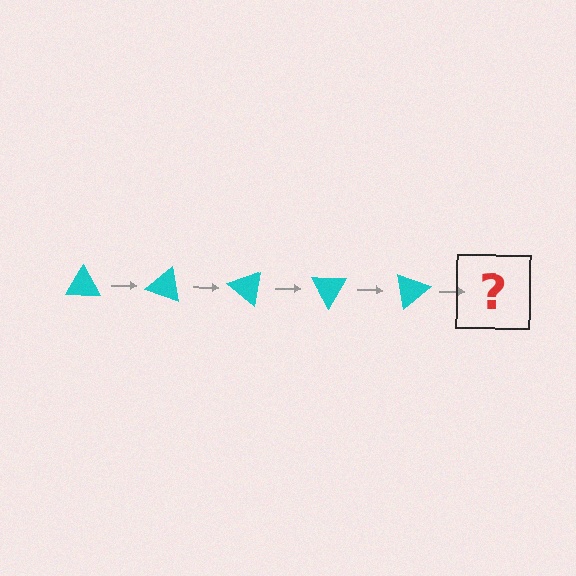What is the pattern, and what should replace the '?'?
The pattern is that the triangle rotates 20 degrees each step. The '?' should be a cyan triangle rotated 100 degrees.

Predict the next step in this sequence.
The next step is a cyan triangle rotated 100 degrees.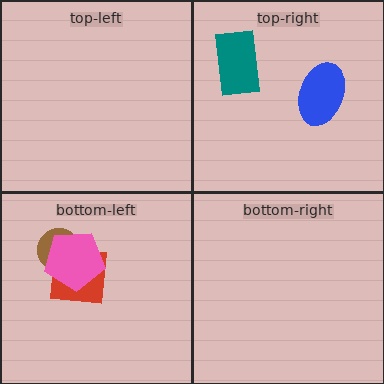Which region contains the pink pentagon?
The bottom-left region.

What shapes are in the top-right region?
The teal rectangle, the blue ellipse.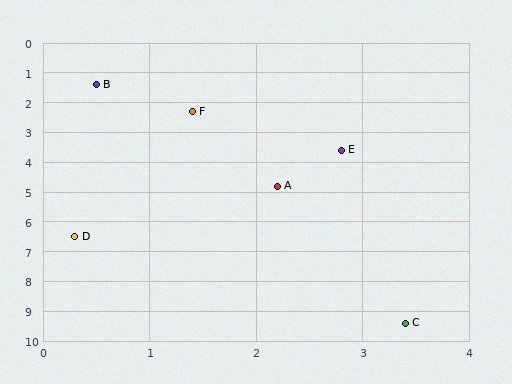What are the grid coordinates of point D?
Point D is at approximately (0.3, 6.5).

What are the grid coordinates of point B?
Point B is at approximately (0.5, 1.4).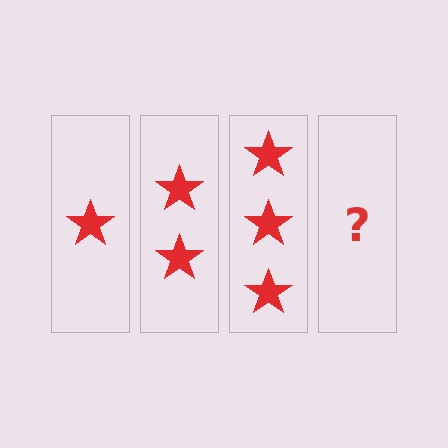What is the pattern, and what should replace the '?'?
The pattern is that each step adds one more star. The '?' should be 4 stars.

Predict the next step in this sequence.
The next step is 4 stars.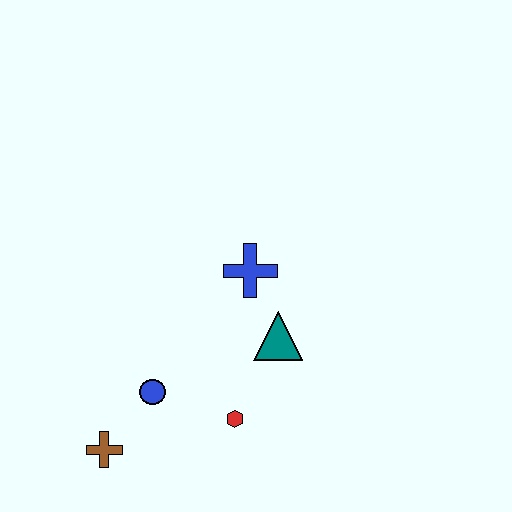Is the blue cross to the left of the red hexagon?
No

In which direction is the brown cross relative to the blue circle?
The brown cross is below the blue circle.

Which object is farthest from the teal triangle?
The brown cross is farthest from the teal triangle.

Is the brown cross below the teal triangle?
Yes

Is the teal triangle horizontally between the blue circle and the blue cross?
No